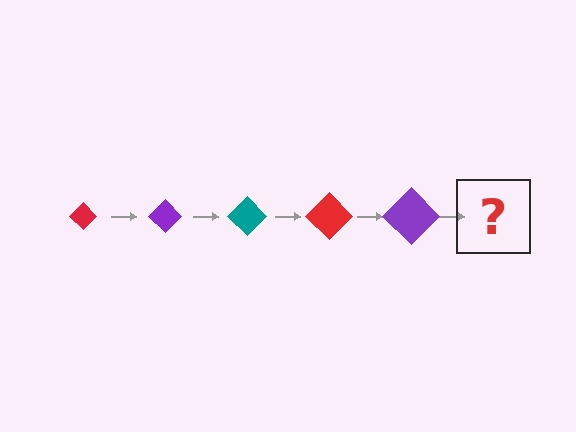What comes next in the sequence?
The next element should be a teal diamond, larger than the previous one.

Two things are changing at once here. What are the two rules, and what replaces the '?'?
The two rules are that the diamond grows larger each step and the color cycles through red, purple, and teal. The '?' should be a teal diamond, larger than the previous one.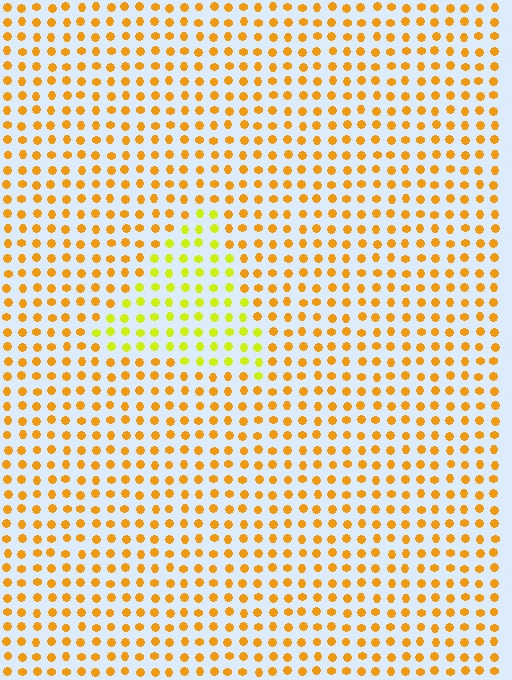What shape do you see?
I see a triangle.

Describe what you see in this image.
The image is filled with small orange elements in a uniform arrangement. A triangle-shaped region is visible where the elements are tinted to a slightly different hue, forming a subtle color boundary.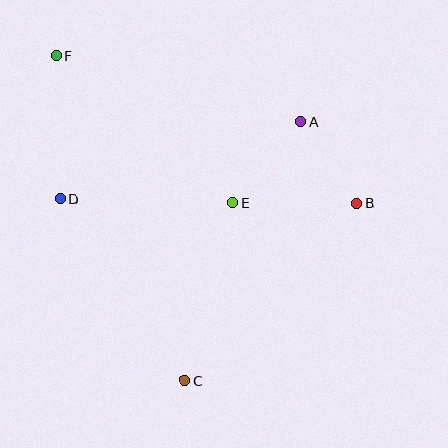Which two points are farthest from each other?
Points C and F are farthest from each other.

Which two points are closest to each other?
Points A and B are closest to each other.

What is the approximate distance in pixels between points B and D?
The distance between B and D is approximately 297 pixels.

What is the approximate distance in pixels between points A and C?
The distance between A and C is approximately 284 pixels.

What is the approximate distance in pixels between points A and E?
The distance between A and E is approximately 106 pixels.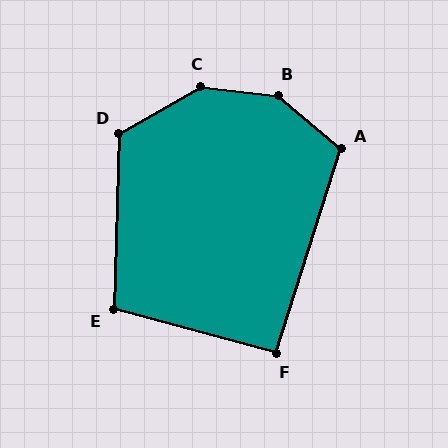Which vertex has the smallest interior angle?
F, at approximately 92 degrees.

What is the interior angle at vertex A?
Approximately 113 degrees (obtuse).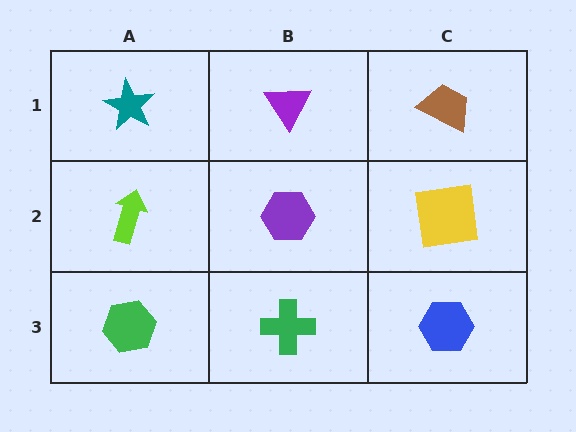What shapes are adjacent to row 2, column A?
A teal star (row 1, column A), a green hexagon (row 3, column A), a purple hexagon (row 2, column B).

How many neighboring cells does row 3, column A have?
2.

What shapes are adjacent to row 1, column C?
A yellow square (row 2, column C), a purple triangle (row 1, column B).